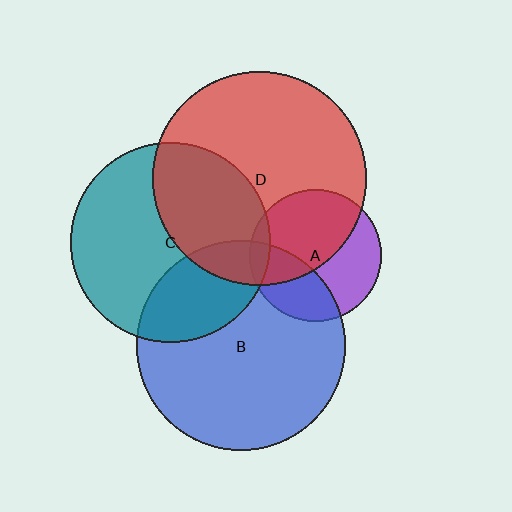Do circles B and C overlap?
Yes.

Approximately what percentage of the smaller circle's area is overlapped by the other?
Approximately 30%.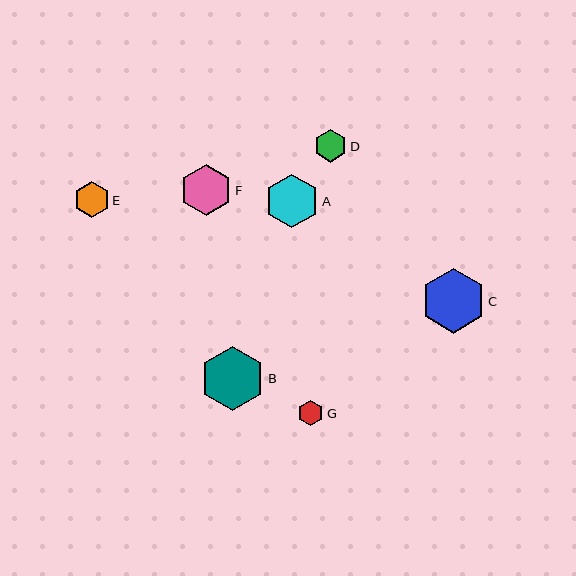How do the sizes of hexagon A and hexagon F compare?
Hexagon A and hexagon F are approximately the same size.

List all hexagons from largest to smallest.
From largest to smallest: C, B, A, F, E, D, G.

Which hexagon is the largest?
Hexagon C is the largest with a size of approximately 64 pixels.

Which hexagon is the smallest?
Hexagon G is the smallest with a size of approximately 26 pixels.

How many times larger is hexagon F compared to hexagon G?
Hexagon F is approximately 2.0 times the size of hexagon G.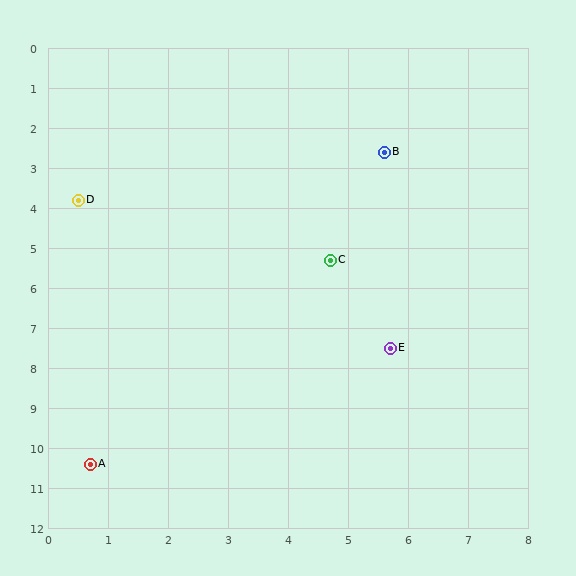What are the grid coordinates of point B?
Point B is at approximately (5.6, 2.6).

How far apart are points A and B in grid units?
Points A and B are about 9.2 grid units apart.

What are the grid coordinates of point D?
Point D is at approximately (0.5, 3.8).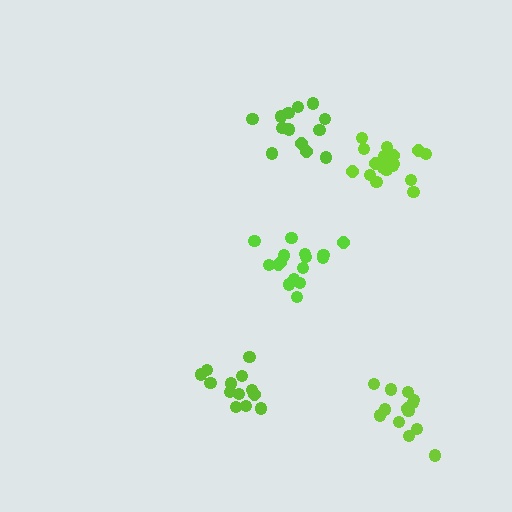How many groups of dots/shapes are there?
There are 5 groups.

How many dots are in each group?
Group 1: 18 dots, Group 2: 13 dots, Group 3: 13 dots, Group 4: 13 dots, Group 5: 16 dots (73 total).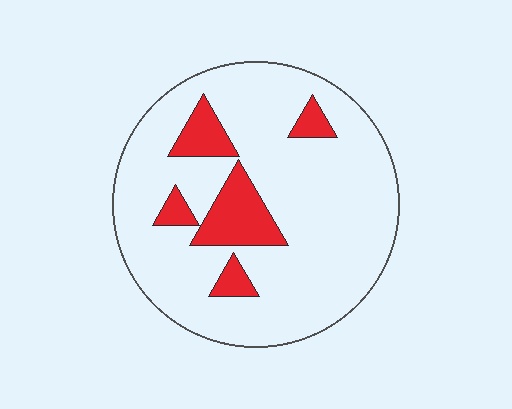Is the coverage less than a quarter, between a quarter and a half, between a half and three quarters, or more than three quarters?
Less than a quarter.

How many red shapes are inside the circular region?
5.